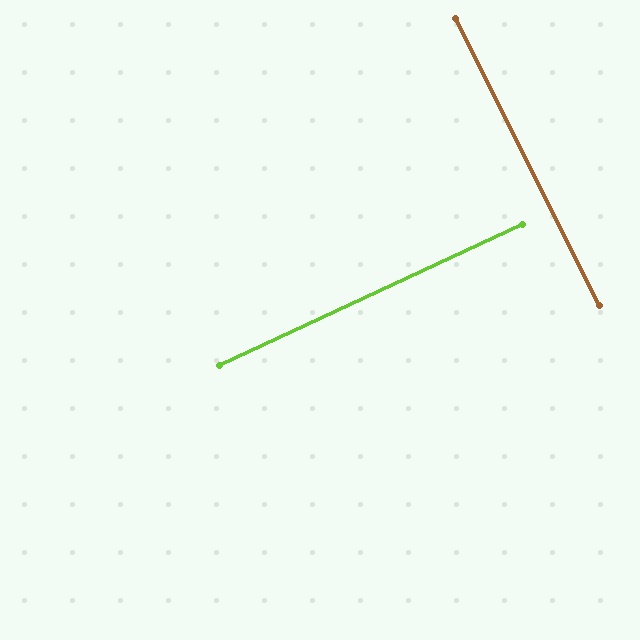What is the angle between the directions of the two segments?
Approximately 88 degrees.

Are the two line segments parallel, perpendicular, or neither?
Perpendicular — they meet at approximately 88°.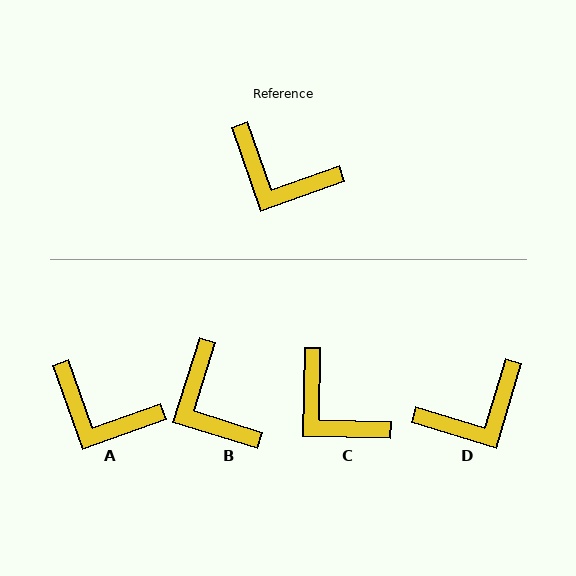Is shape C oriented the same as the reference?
No, it is off by about 21 degrees.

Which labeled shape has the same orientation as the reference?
A.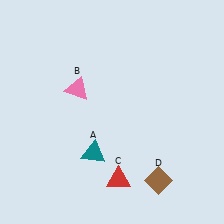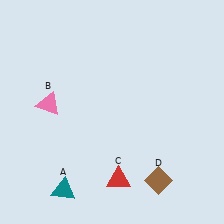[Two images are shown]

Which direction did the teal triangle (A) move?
The teal triangle (A) moved down.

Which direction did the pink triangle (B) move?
The pink triangle (B) moved left.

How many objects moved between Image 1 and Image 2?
2 objects moved between the two images.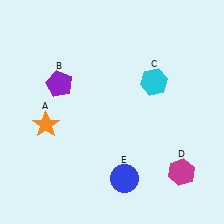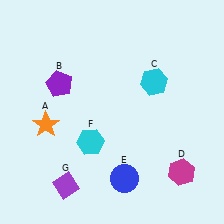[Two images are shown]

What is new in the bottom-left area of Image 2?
A cyan hexagon (F) was added in the bottom-left area of Image 2.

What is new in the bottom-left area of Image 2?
A purple diamond (G) was added in the bottom-left area of Image 2.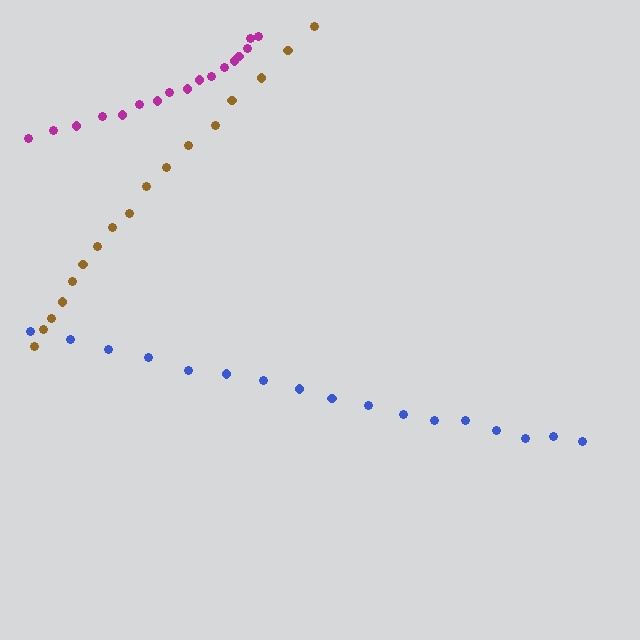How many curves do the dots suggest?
There are 3 distinct paths.